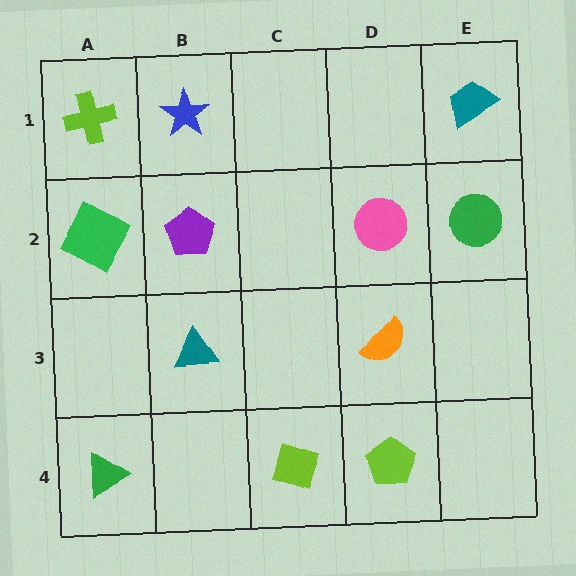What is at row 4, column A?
A green triangle.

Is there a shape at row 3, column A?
No, that cell is empty.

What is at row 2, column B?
A purple pentagon.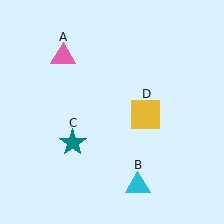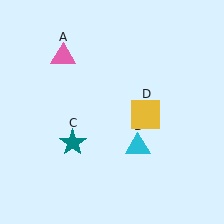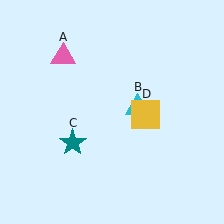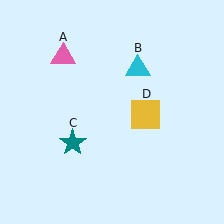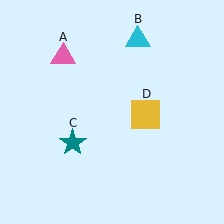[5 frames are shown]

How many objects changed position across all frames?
1 object changed position: cyan triangle (object B).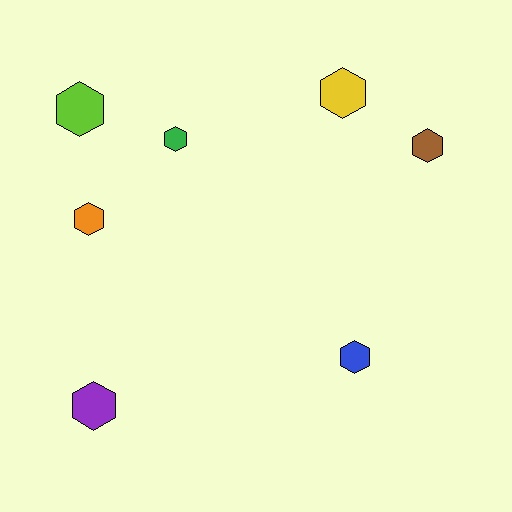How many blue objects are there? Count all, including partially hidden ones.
There is 1 blue object.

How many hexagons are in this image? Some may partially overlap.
There are 7 hexagons.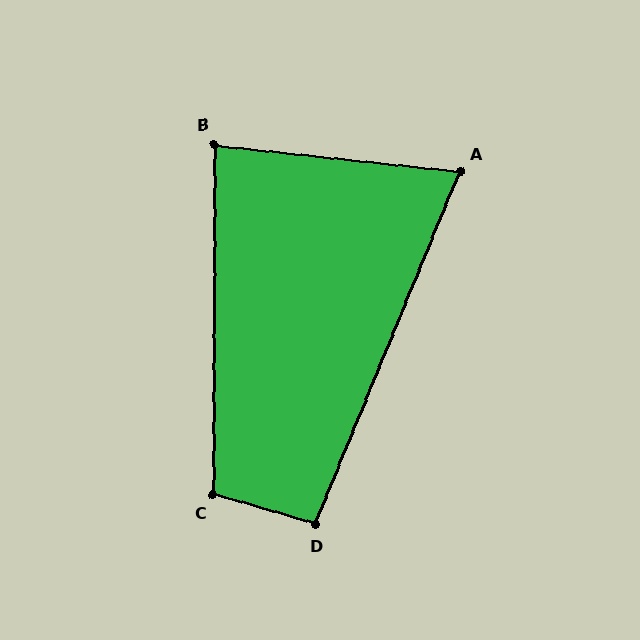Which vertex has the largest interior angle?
C, at approximately 106 degrees.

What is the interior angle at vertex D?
Approximately 96 degrees (obtuse).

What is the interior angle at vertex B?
Approximately 84 degrees (acute).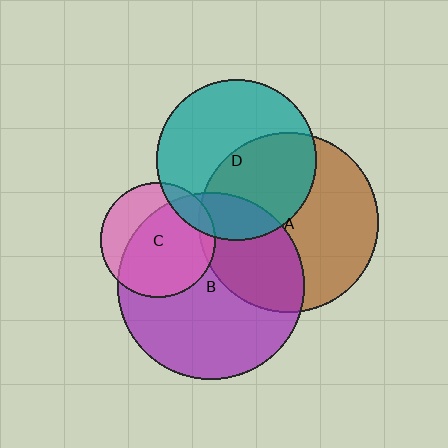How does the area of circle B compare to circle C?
Approximately 2.7 times.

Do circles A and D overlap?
Yes.